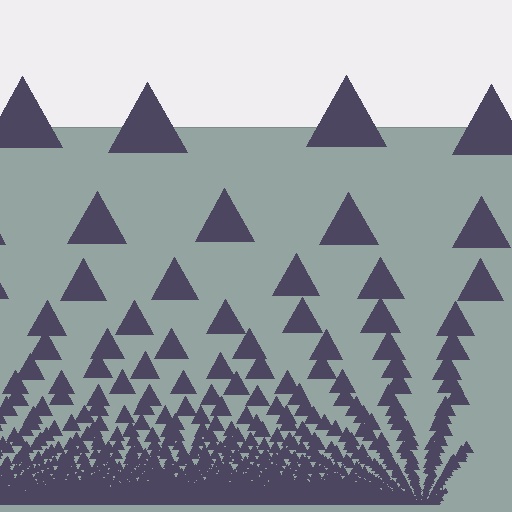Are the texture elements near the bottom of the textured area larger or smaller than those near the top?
Smaller. The gradient is inverted — elements near the bottom are smaller and denser.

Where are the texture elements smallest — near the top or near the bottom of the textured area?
Near the bottom.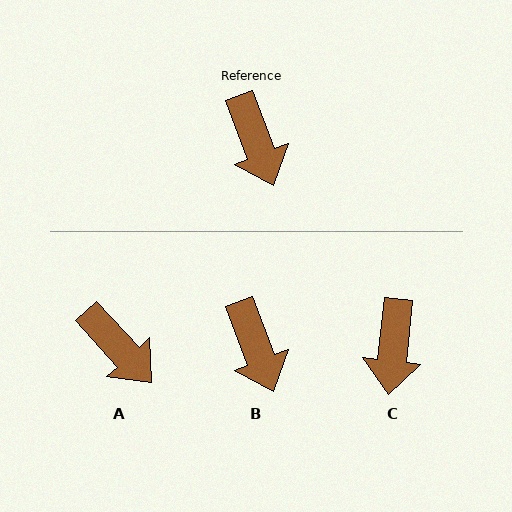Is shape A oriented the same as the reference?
No, it is off by about 21 degrees.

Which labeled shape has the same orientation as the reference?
B.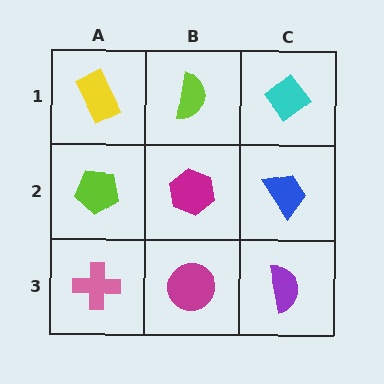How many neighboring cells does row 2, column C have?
3.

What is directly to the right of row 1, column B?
A cyan diamond.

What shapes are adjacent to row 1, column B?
A magenta hexagon (row 2, column B), a yellow rectangle (row 1, column A), a cyan diamond (row 1, column C).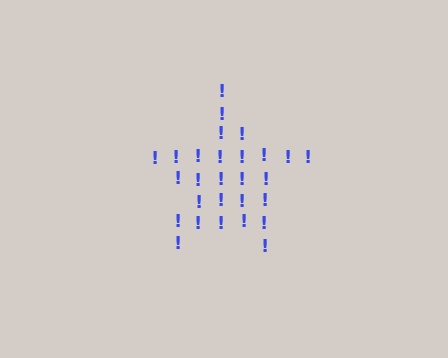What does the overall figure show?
The overall figure shows a star.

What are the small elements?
The small elements are exclamation marks.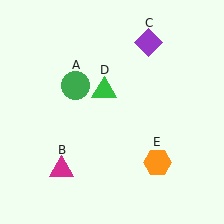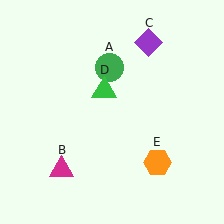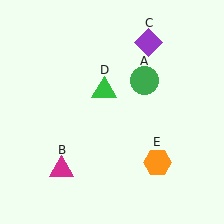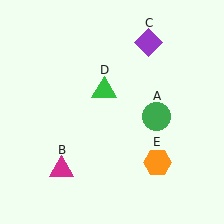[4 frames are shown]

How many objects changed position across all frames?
1 object changed position: green circle (object A).